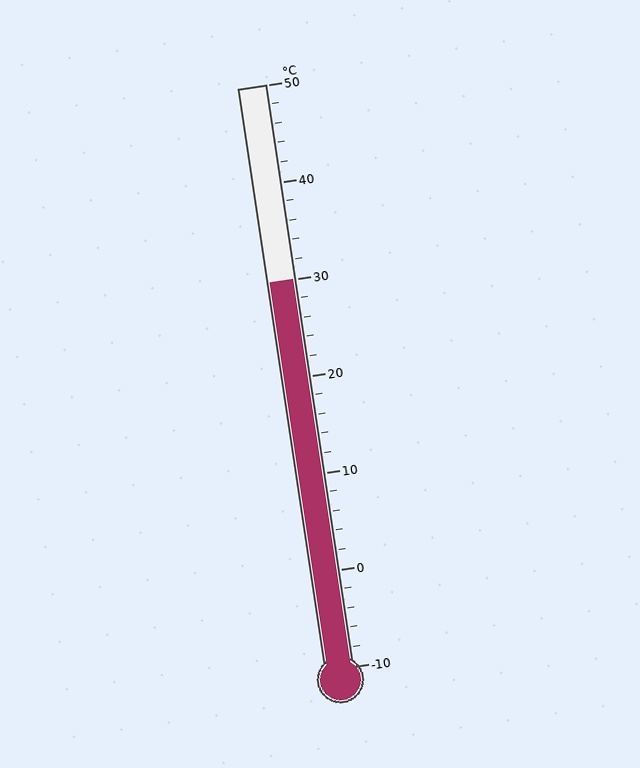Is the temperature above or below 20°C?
The temperature is above 20°C.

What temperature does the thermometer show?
The thermometer shows approximately 30°C.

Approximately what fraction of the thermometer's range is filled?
The thermometer is filled to approximately 65% of its range.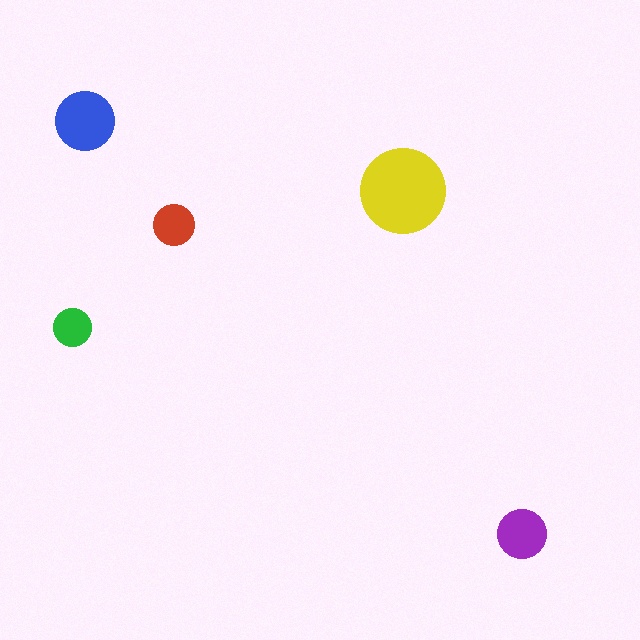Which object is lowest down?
The purple circle is bottommost.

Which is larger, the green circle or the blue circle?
The blue one.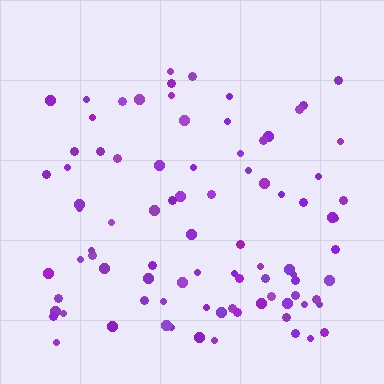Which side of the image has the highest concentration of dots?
The bottom.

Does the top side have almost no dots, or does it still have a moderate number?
Still a moderate number, just noticeably fewer than the bottom.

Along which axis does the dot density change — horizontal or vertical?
Vertical.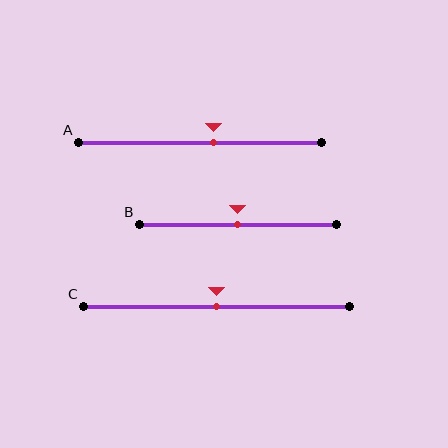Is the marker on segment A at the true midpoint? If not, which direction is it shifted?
No, the marker on segment A is shifted to the right by about 6% of the segment length.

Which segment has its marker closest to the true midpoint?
Segment B has its marker closest to the true midpoint.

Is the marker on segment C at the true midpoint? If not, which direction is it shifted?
Yes, the marker on segment C is at the true midpoint.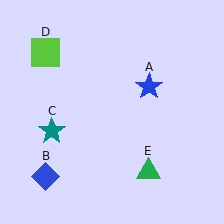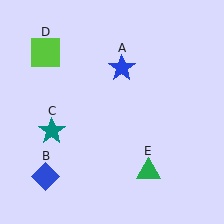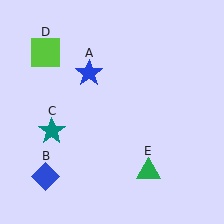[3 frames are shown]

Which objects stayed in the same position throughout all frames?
Blue diamond (object B) and teal star (object C) and lime square (object D) and green triangle (object E) remained stationary.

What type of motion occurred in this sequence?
The blue star (object A) rotated counterclockwise around the center of the scene.